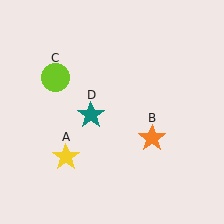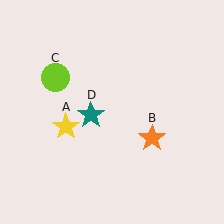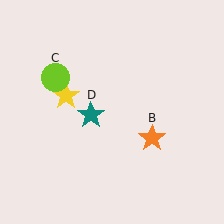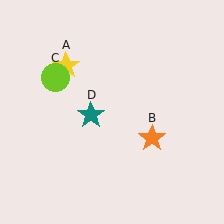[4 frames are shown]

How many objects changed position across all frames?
1 object changed position: yellow star (object A).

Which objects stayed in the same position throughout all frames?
Orange star (object B) and lime circle (object C) and teal star (object D) remained stationary.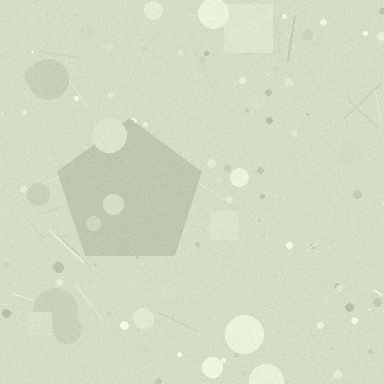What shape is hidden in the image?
A pentagon is hidden in the image.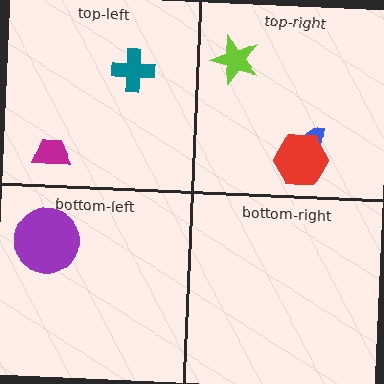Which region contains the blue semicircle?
The top-right region.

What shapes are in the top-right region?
The blue semicircle, the red hexagon, the lime star.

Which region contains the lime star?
The top-right region.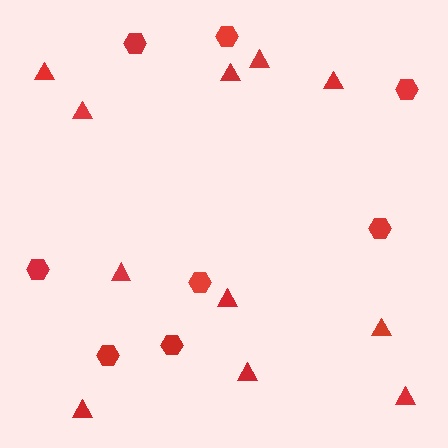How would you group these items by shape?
There are 2 groups: one group of triangles (11) and one group of hexagons (8).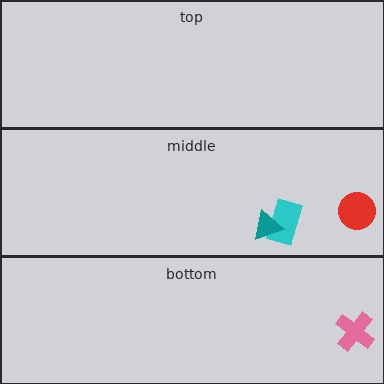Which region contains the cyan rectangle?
The middle region.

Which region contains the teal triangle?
The middle region.